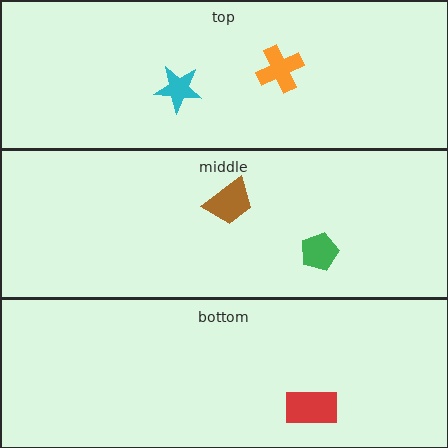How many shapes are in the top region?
2.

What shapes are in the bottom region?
The red rectangle.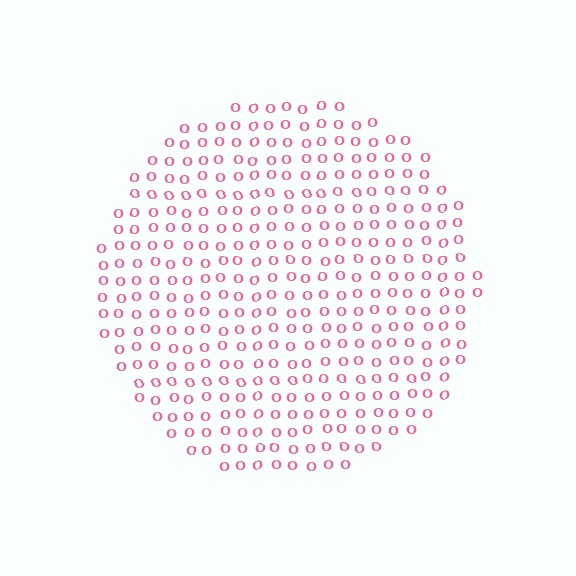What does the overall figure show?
The overall figure shows a circle.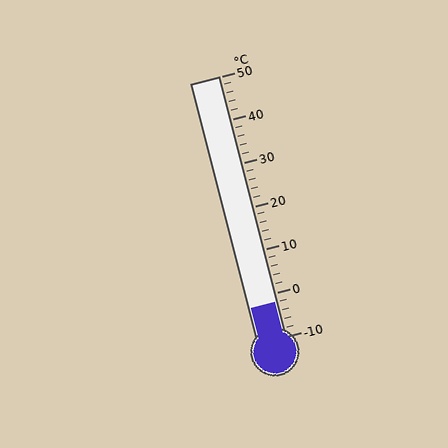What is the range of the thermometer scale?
The thermometer scale ranges from -10°C to 50°C.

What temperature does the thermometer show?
The thermometer shows approximately -2°C.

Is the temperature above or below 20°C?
The temperature is below 20°C.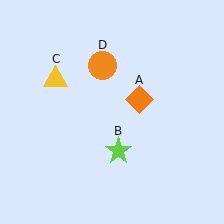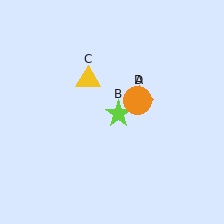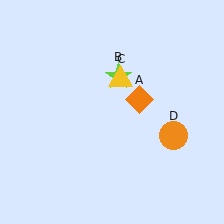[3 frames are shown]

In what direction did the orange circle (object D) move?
The orange circle (object D) moved down and to the right.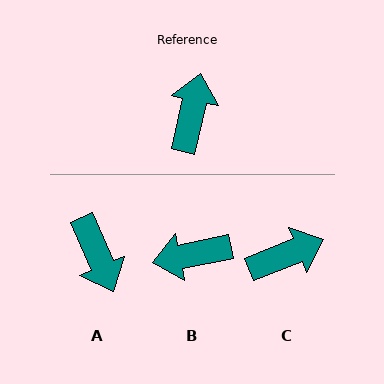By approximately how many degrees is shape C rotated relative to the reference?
Approximately 56 degrees clockwise.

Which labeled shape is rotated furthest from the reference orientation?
A, about 144 degrees away.